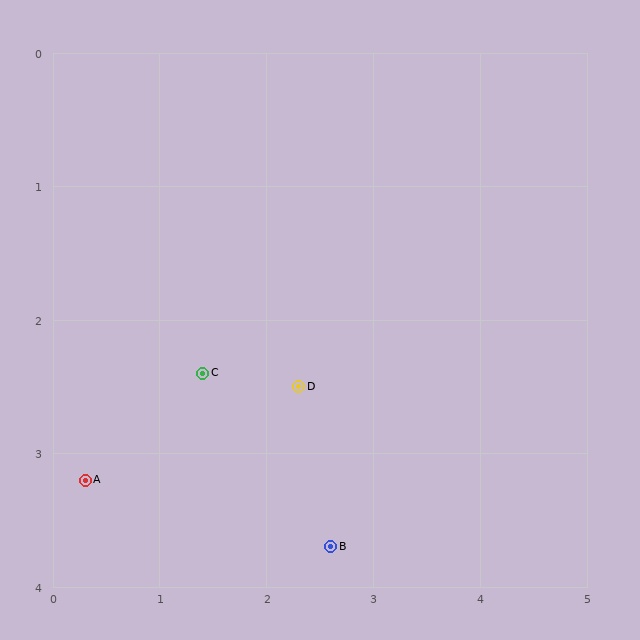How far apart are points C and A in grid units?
Points C and A are about 1.4 grid units apart.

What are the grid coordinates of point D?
Point D is at approximately (2.3, 2.5).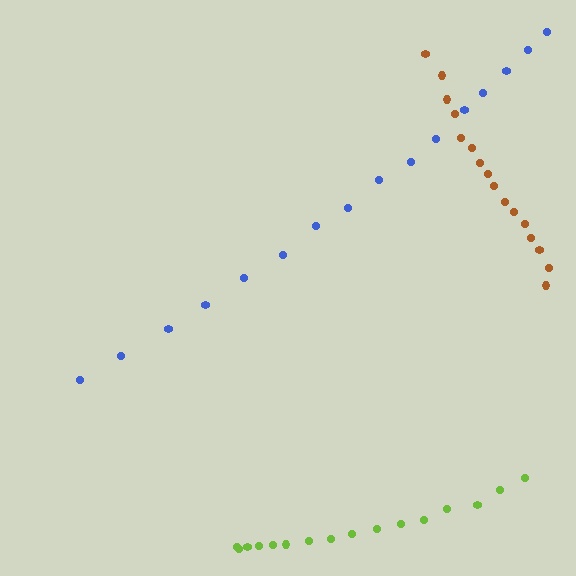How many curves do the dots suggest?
There are 3 distinct paths.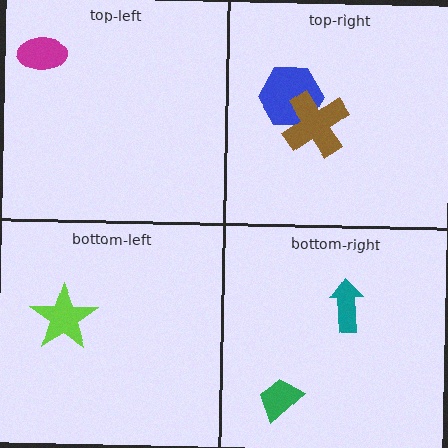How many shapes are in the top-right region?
2.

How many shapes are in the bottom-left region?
1.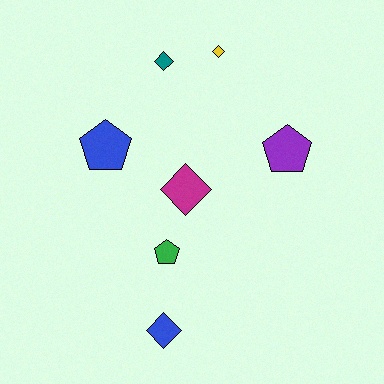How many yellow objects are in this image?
There is 1 yellow object.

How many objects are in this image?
There are 7 objects.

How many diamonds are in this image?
There are 4 diamonds.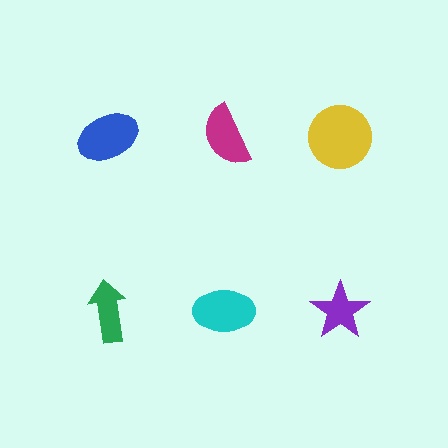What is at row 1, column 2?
A magenta semicircle.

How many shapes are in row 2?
3 shapes.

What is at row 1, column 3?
A yellow circle.